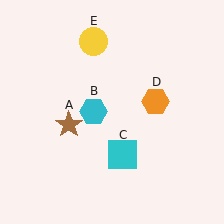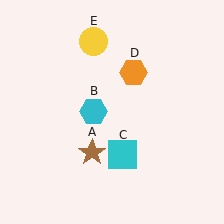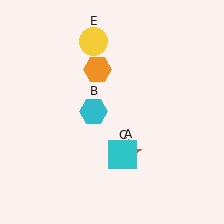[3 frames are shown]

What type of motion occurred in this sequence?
The brown star (object A), orange hexagon (object D) rotated counterclockwise around the center of the scene.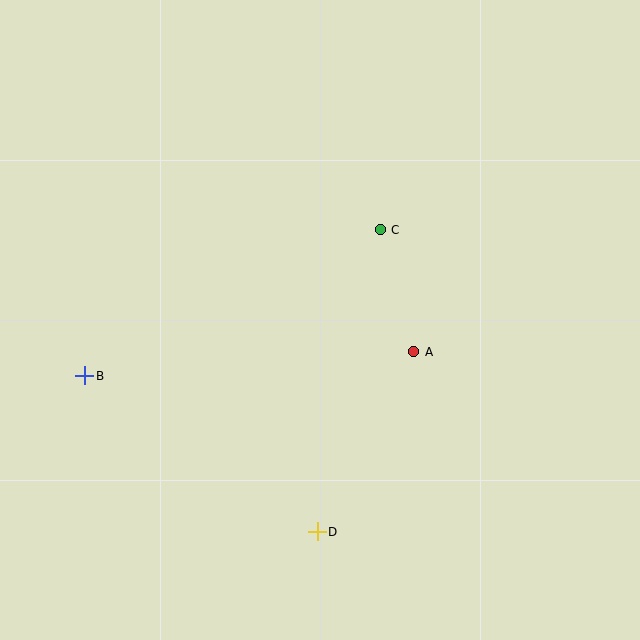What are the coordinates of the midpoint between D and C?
The midpoint between D and C is at (349, 381).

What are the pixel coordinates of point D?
Point D is at (317, 532).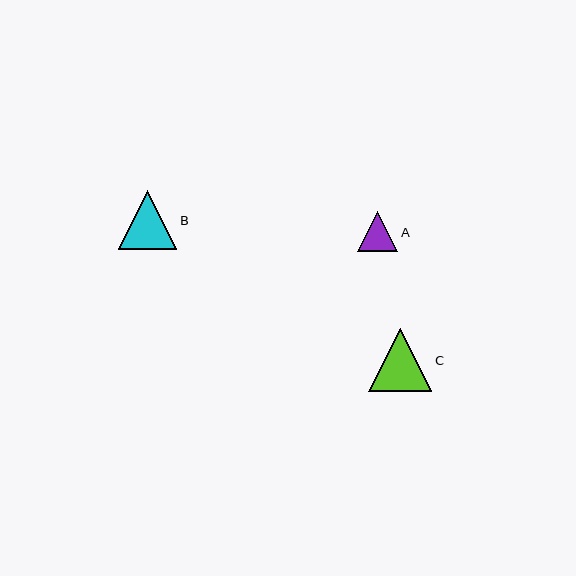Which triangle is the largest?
Triangle C is the largest with a size of approximately 63 pixels.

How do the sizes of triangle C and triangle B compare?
Triangle C and triangle B are approximately the same size.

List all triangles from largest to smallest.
From largest to smallest: C, B, A.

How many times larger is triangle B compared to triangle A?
Triangle B is approximately 1.5 times the size of triangle A.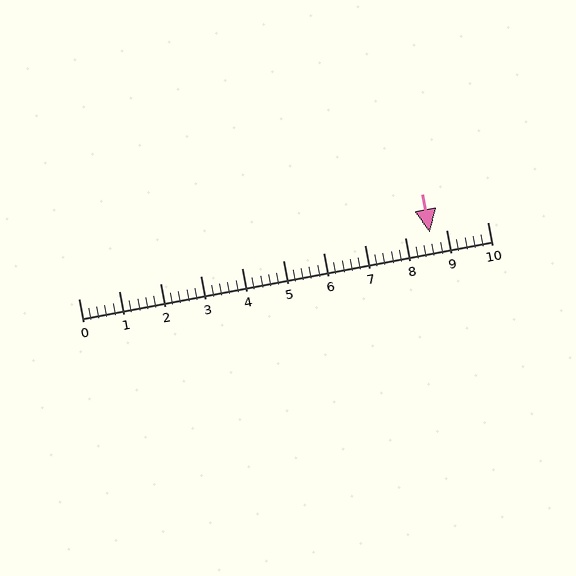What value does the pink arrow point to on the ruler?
The pink arrow points to approximately 8.6.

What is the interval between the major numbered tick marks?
The major tick marks are spaced 1 units apart.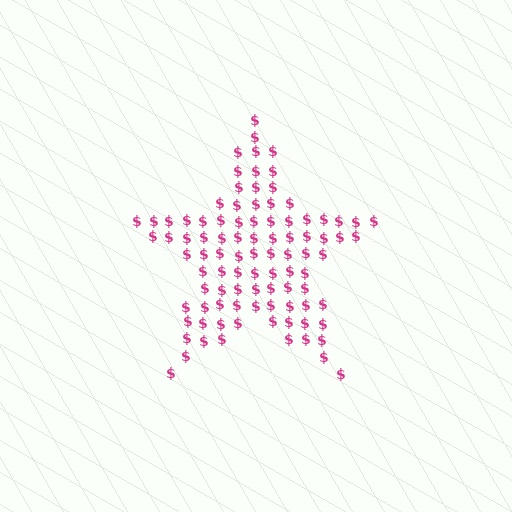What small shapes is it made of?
It is made of small dollar signs.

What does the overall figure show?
The overall figure shows a star.